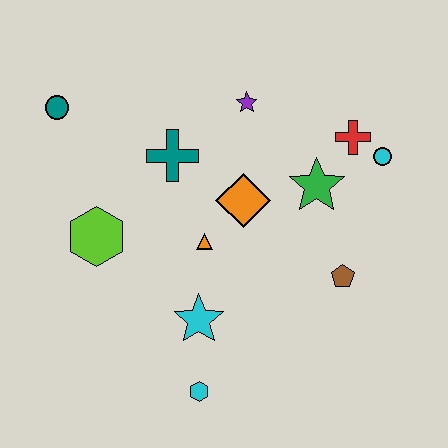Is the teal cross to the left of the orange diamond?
Yes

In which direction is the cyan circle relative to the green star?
The cyan circle is to the right of the green star.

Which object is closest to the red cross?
The cyan circle is closest to the red cross.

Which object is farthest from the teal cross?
The cyan hexagon is farthest from the teal cross.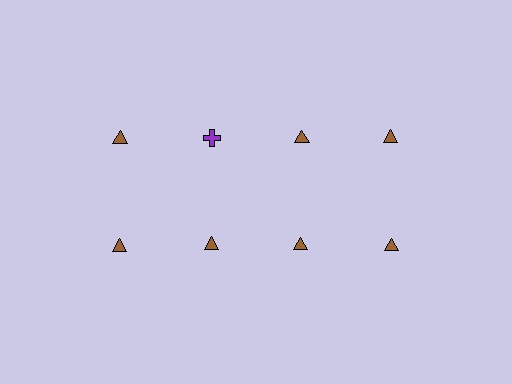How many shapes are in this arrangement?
There are 8 shapes arranged in a grid pattern.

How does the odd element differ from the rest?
It differs in both color (purple instead of brown) and shape (cross instead of triangle).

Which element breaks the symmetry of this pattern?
The purple cross in the top row, second from left column breaks the symmetry. All other shapes are brown triangles.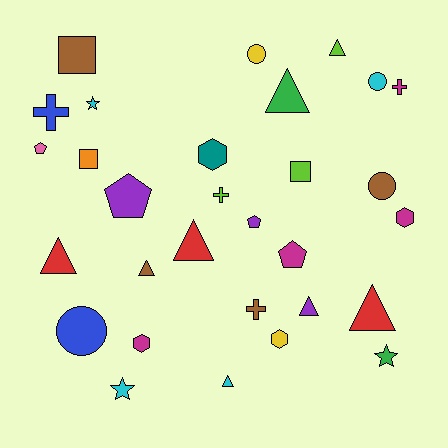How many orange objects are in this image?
There is 1 orange object.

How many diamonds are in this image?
There are no diamonds.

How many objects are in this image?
There are 30 objects.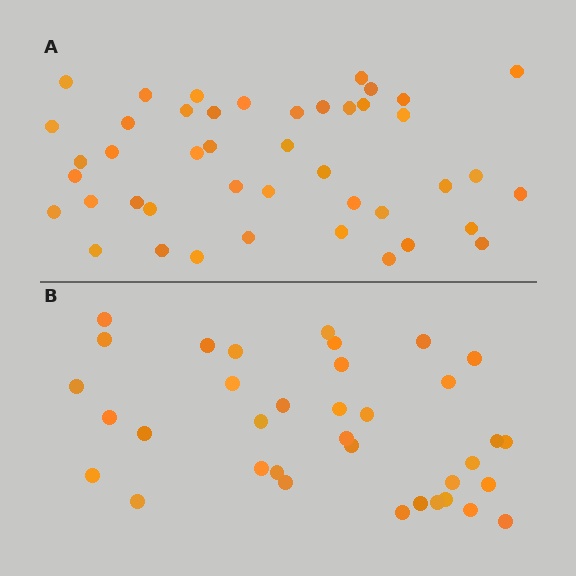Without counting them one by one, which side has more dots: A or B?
Region A (the top region) has more dots.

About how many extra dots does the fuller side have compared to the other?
Region A has roughly 8 or so more dots than region B.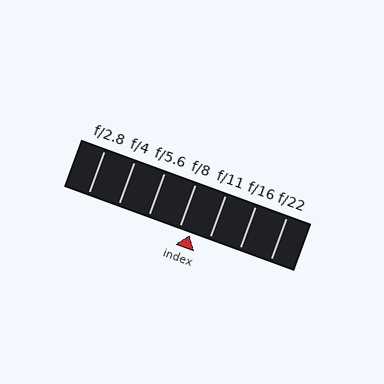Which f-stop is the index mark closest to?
The index mark is closest to f/8.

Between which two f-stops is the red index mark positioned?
The index mark is between f/8 and f/11.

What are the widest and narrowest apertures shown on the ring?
The widest aperture shown is f/2.8 and the narrowest is f/22.